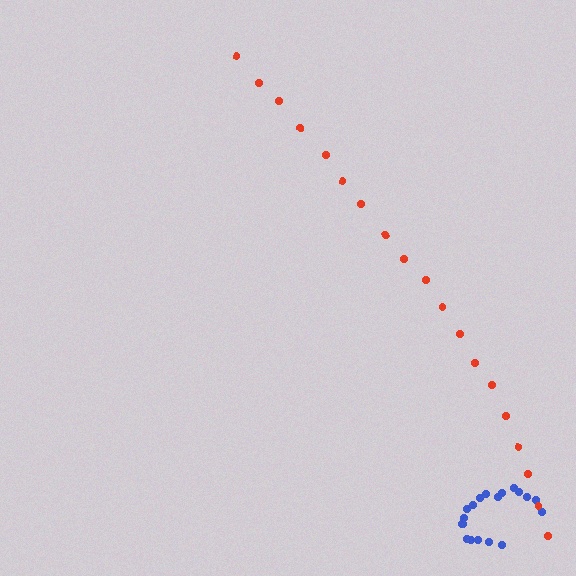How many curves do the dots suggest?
There are 2 distinct paths.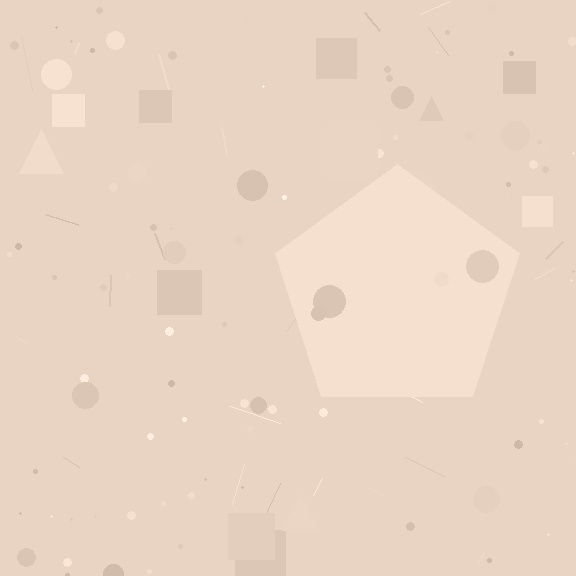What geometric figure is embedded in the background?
A pentagon is embedded in the background.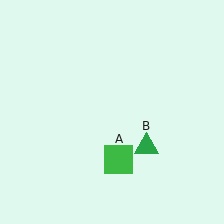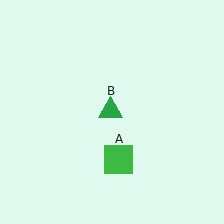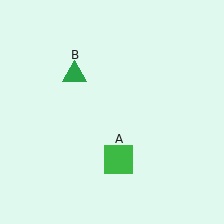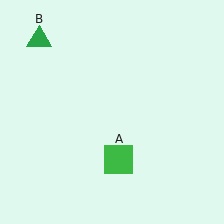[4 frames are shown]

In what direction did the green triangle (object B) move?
The green triangle (object B) moved up and to the left.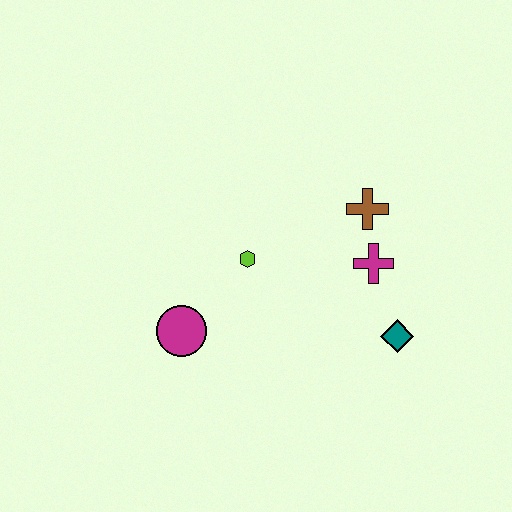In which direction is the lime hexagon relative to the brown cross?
The lime hexagon is to the left of the brown cross.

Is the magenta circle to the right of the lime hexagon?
No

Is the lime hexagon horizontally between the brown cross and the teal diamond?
No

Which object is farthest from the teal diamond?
The magenta circle is farthest from the teal diamond.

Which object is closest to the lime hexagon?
The magenta circle is closest to the lime hexagon.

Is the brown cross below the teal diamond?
No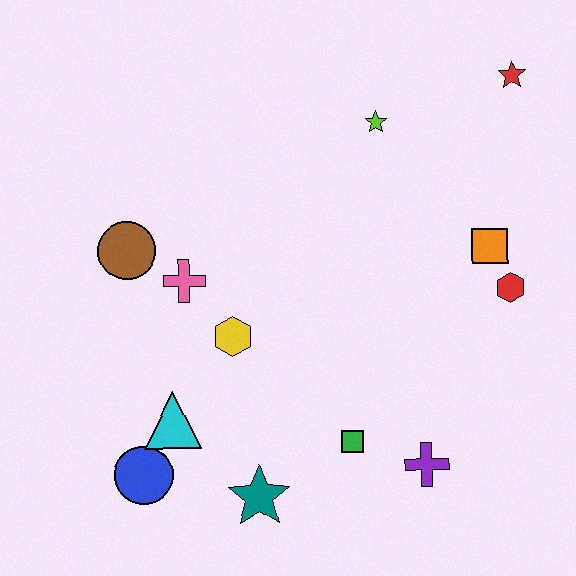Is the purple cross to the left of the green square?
No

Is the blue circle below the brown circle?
Yes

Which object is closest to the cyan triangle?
The blue circle is closest to the cyan triangle.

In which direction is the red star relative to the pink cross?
The red star is to the right of the pink cross.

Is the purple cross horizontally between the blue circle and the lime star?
No